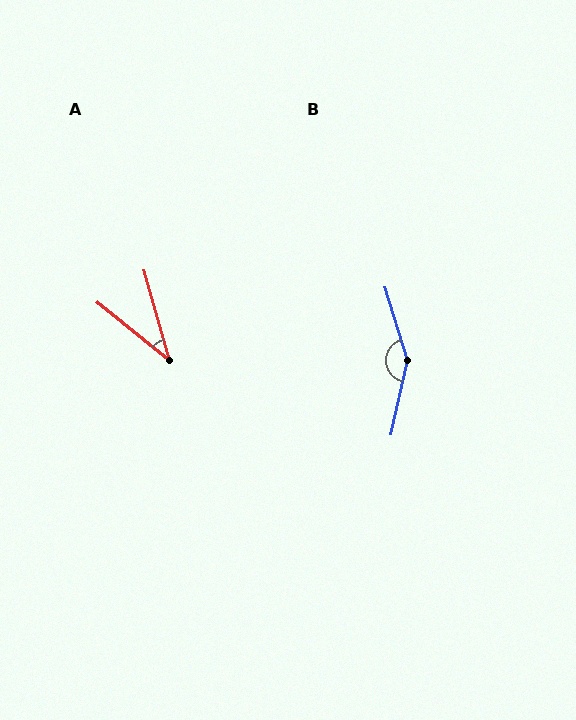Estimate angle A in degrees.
Approximately 36 degrees.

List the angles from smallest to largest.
A (36°), B (151°).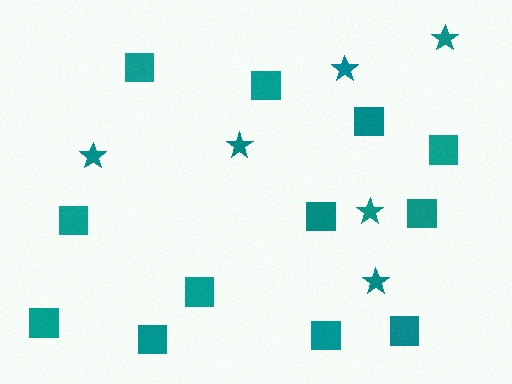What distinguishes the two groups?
There are 2 groups: one group of stars (6) and one group of squares (12).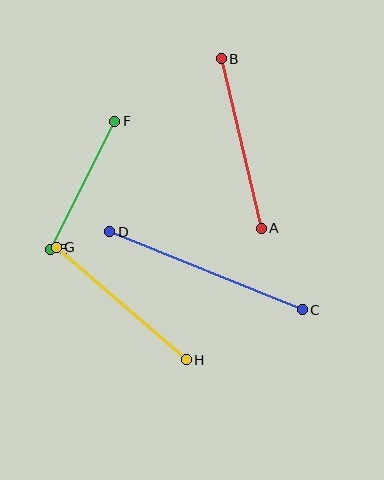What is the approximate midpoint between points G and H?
The midpoint is at approximately (121, 303) pixels.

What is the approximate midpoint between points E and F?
The midpoint is at approximately (83, 185) pixels.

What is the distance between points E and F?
The distance is approximately 143 pixels.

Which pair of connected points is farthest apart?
Points C and D are farthest apart.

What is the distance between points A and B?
The distance is approximately 174 pixels.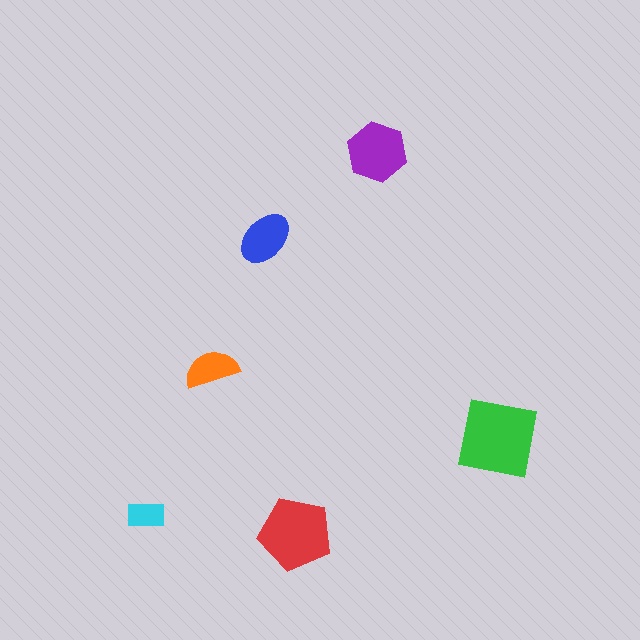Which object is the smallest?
The cyan rectangle.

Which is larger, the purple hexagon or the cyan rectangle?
The purple hexagon.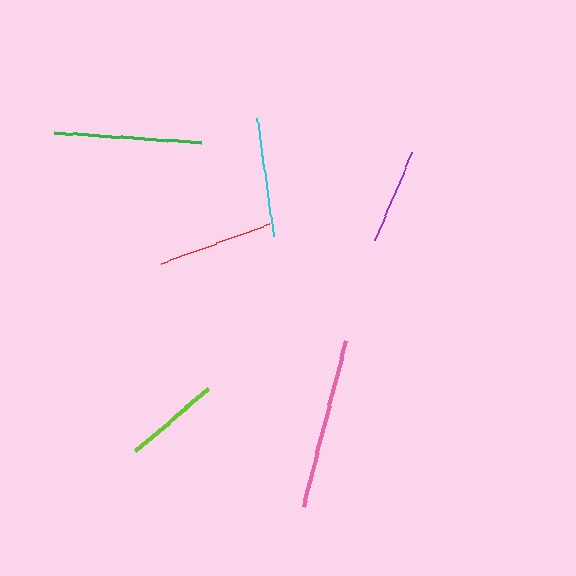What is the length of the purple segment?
The purple segment is approximately 96 pixels long.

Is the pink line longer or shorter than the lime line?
The pink line is longer than the lime line.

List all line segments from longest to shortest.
From longest to shortest: pink, green, cyan, red, lime, purple.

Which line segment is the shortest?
The purple line is the shortest at approximately 96 pixels.